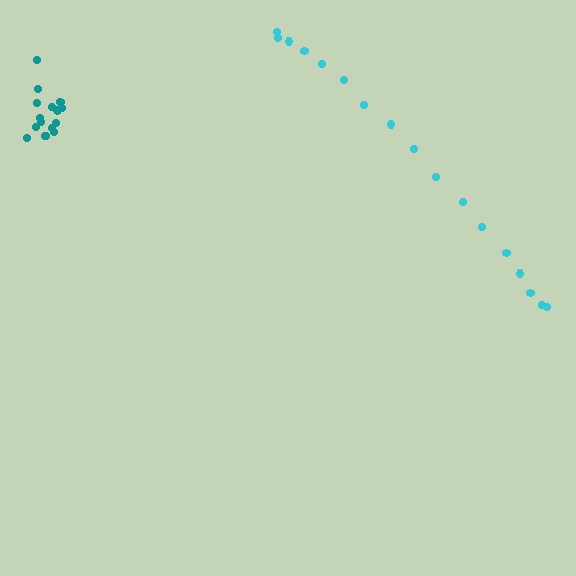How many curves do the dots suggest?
There are 2 distinct paths.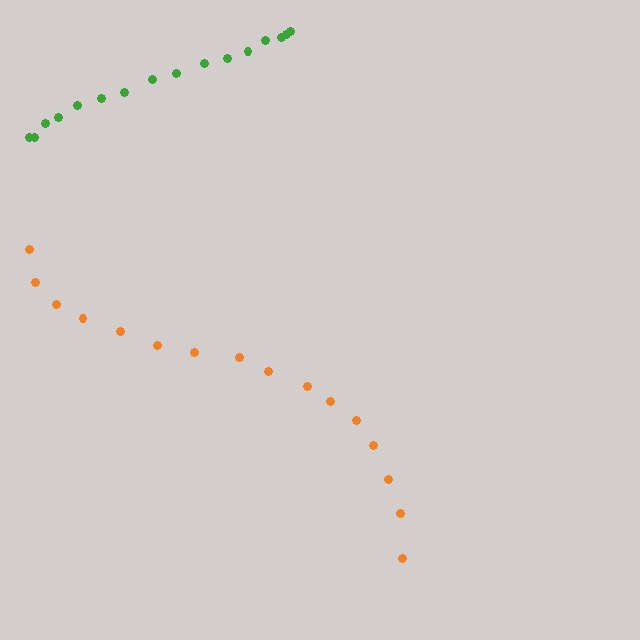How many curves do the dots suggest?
There are 2 distinct paths.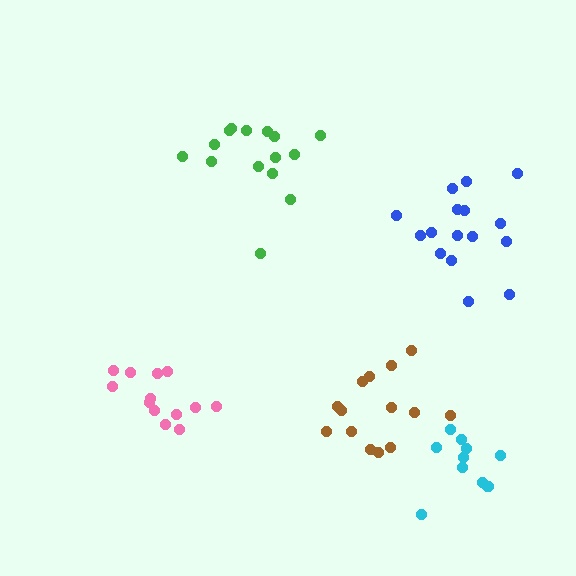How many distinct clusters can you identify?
There are 5 distinct clusters.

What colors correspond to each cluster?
The clusters are colored: green, pink, blue, cyan, brown.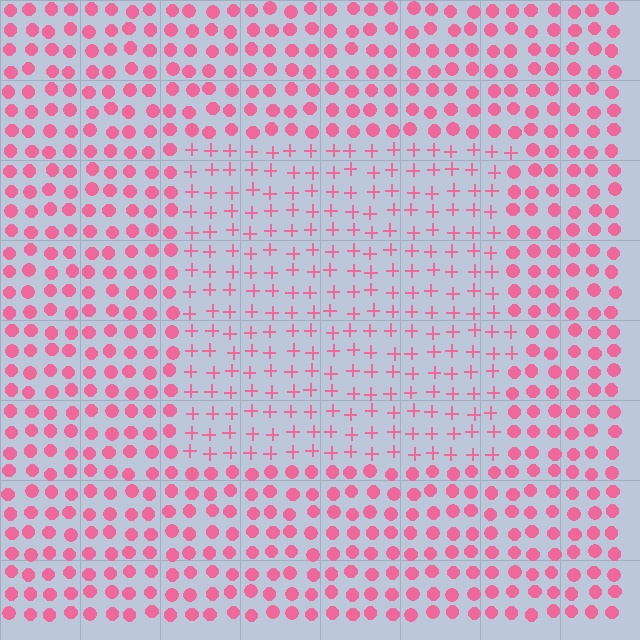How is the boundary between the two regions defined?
The boundary is defined by a change in element shape: plus signs inside vs. circles outside. All elements share the same color and spacing.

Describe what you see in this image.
The image is filled with small pink elements arranged in a uniform grid. A rectangle-shaped region contains plus signs, while the surrounding area contains circles. The boundary is defined purely by the change in element shape.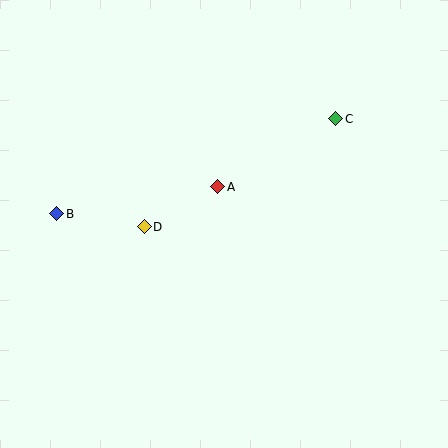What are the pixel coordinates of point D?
Point D is at (144, 227).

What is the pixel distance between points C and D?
The distance between C and D is 220 pixels.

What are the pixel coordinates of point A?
Point A is at (218, 187).